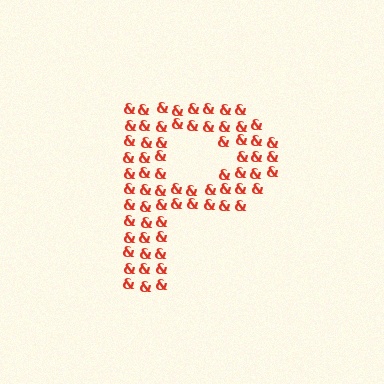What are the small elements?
The small elements are ampersands.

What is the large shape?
The large shape is the letter P.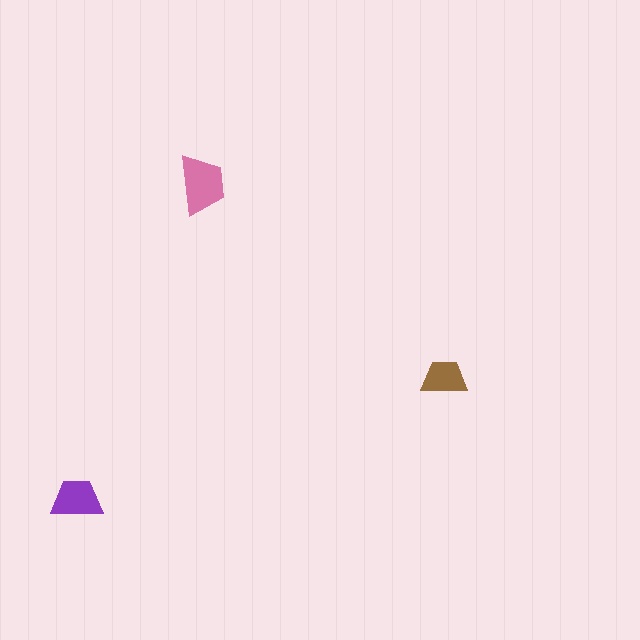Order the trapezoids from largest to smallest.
the pink one, the purple one, the brown one.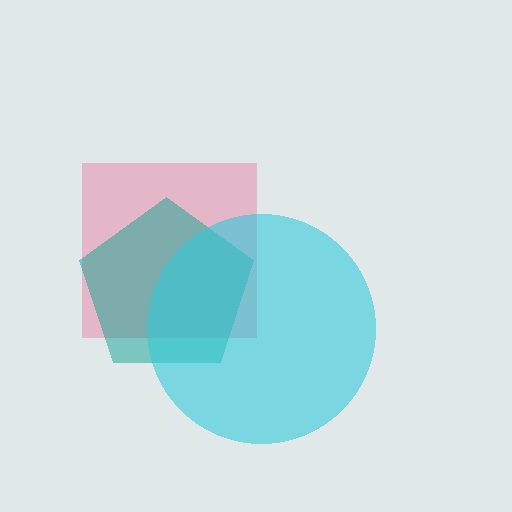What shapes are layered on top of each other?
The layered shapes are: a pink square, a teal pentagon, a cyan circle.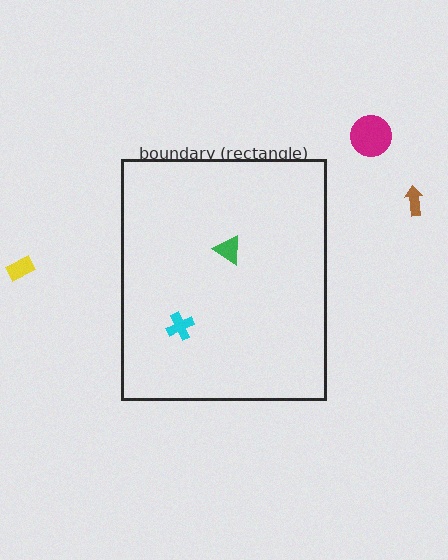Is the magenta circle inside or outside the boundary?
Outside.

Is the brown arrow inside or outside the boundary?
Outside.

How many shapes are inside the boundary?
2 inside, 3 outside.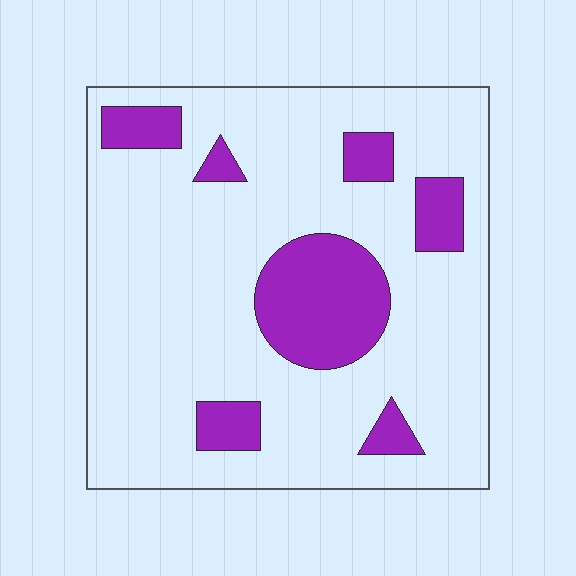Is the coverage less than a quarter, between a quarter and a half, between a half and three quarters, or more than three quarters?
Less than a quarter.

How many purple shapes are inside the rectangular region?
7.